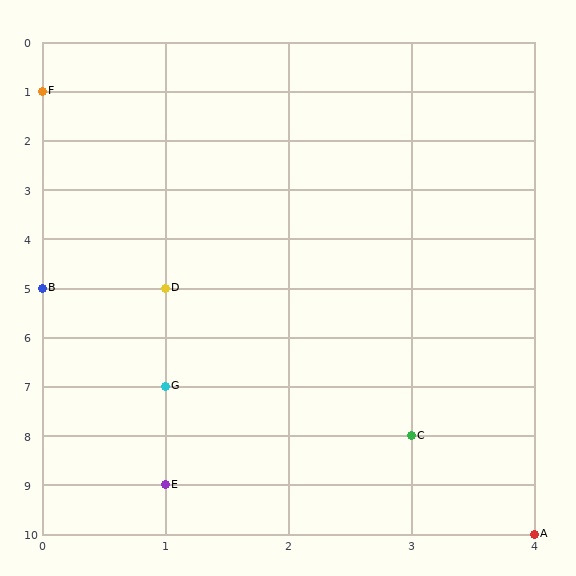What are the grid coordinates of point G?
Point G is at grid coordinates (1, 7).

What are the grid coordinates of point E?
Point E is at grid coordinates (1, 9).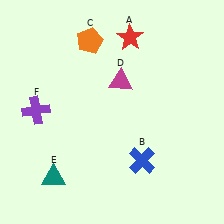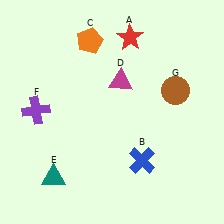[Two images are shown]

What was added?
A brown circle (G) was added in Image 2.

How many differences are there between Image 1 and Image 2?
There is 1 difference between the two images.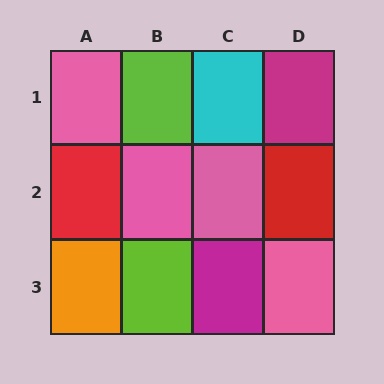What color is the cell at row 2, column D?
Red.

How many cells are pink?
4 cells are pink.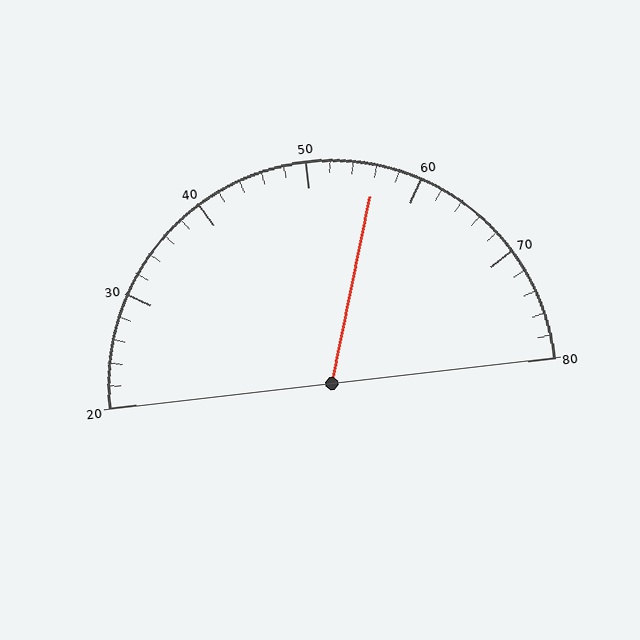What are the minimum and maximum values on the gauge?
The gauge ranges from 20 to 80.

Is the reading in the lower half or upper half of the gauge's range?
The reading is in the upper half of the range (20 to 80).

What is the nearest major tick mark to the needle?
The nearest major tick mark is 60.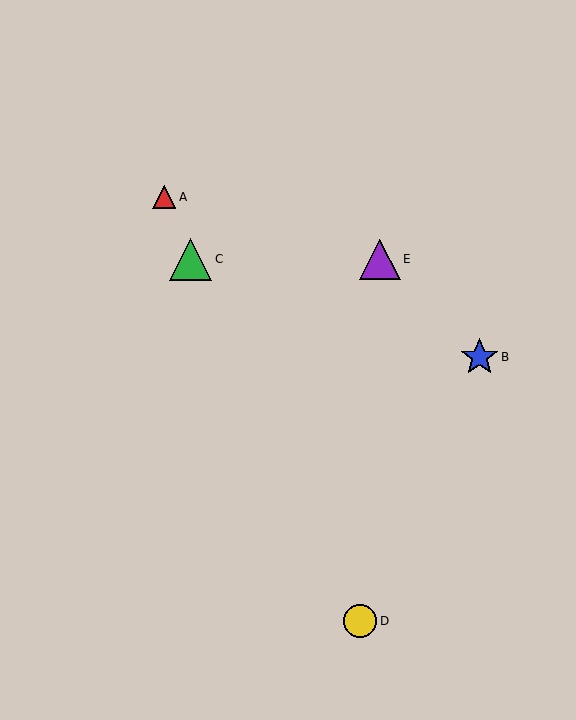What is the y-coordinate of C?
Object C is at y≈259.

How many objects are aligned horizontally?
2 objects (C, E) are aligned horizontally.